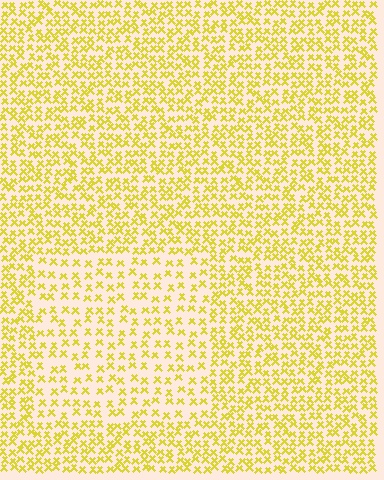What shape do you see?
I see a rectangle.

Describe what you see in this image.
The image contains small yellow elements arranged at two different densities. A rectangle-shaped region is visible where the elements are less densely packed than the surrounding area.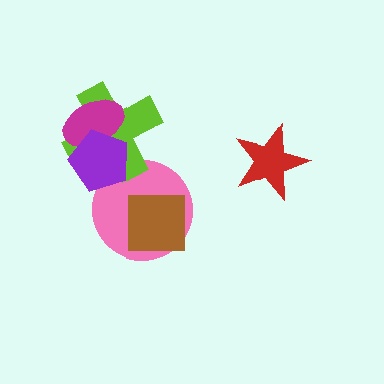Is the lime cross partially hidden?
Yes, it is partially covered by another shape.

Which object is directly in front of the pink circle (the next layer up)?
The lime cross is directly in front of the pink circle.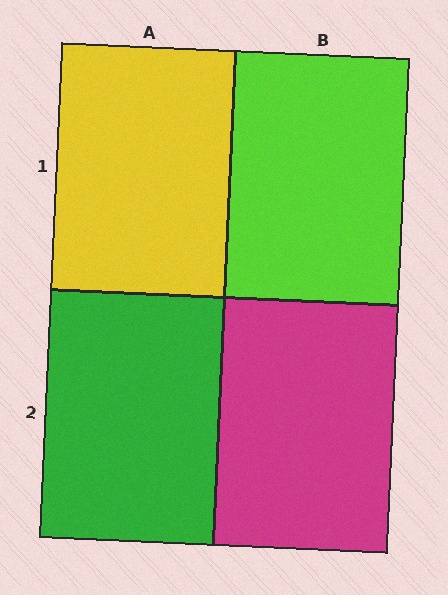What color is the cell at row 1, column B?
Lime.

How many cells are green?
1 cell is green.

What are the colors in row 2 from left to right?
Green, magenta.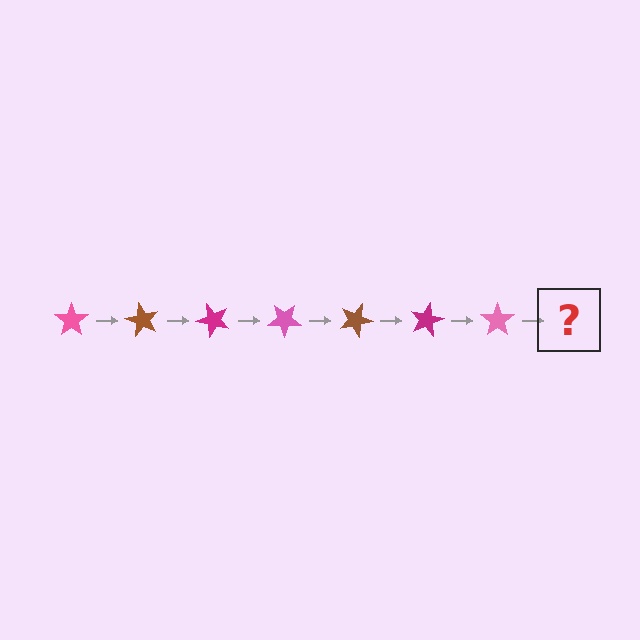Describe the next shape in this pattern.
It should be a brown star, rotated 420 degrees from the start.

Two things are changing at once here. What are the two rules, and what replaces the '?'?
The two rules are that it rotates 60 degrees each step and the color cycles through pink, brown, and magenta. The '?' should be a brown star, rotated 420 degrees from the start.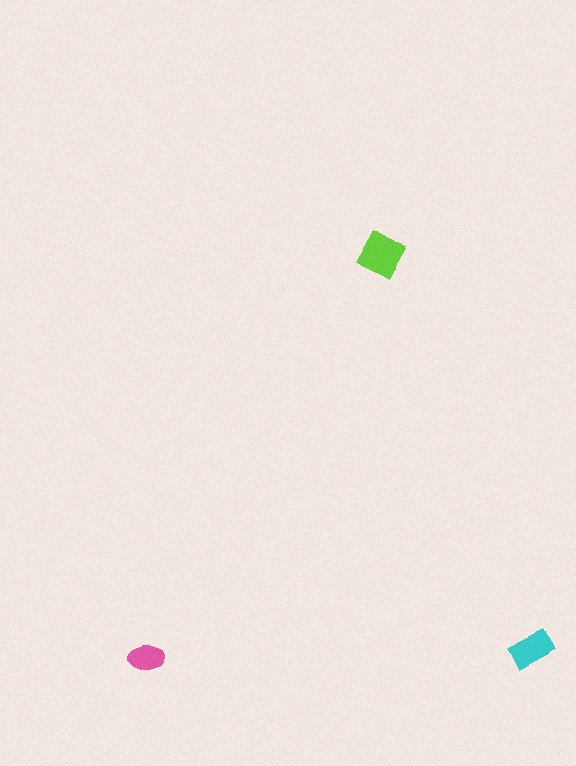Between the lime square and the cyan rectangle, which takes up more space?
The lime square.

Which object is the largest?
The lime square.